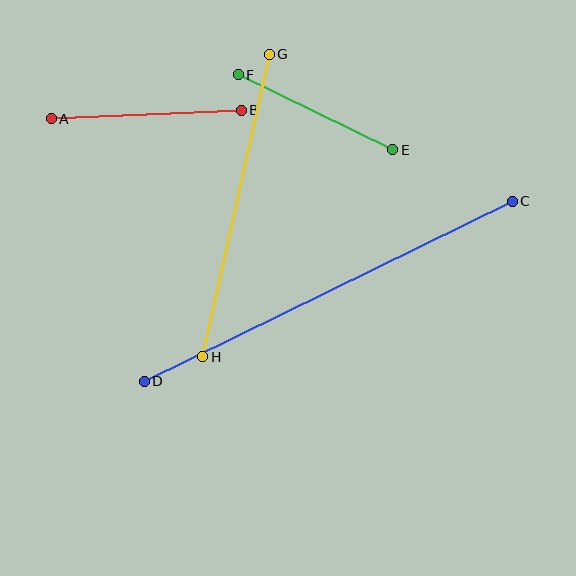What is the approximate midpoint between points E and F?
The midpoint is at approximately (316, 112) pixels.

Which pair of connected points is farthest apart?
Points C and D are farthest apart.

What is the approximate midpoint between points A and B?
The midpoint is at approximately (146, 115) pixels.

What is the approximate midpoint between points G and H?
The midpoint is at approximately (236, 205) pixels.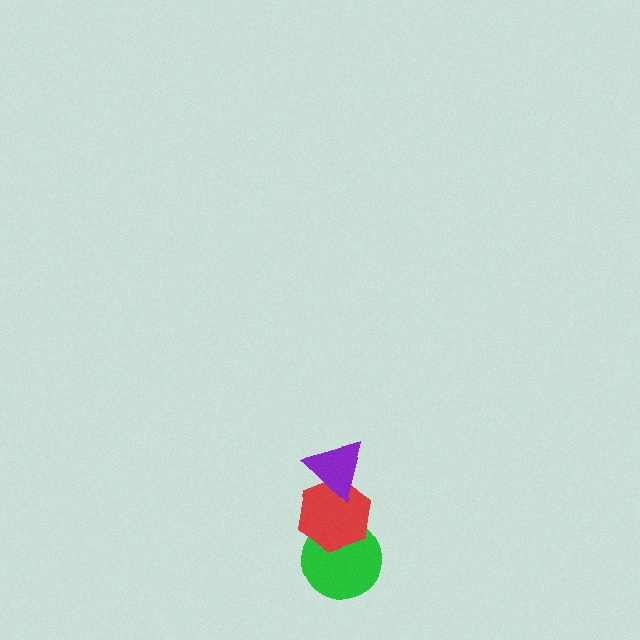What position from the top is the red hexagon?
The red hexagon is 2nd from the top.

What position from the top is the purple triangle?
The purple triangle is 1st from the top.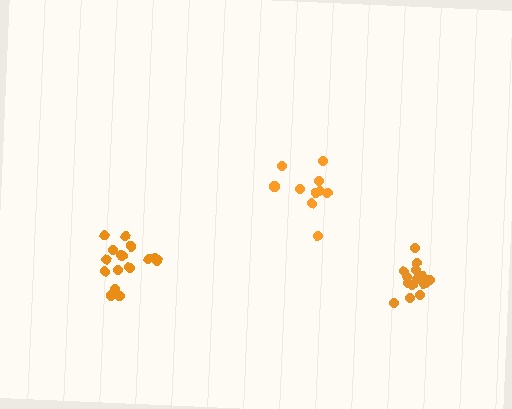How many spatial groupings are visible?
There are 3 spatial groupings.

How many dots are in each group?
Group 1: 15 dots, Group 2: 11 dots, Group 3: 16 dots (42 total).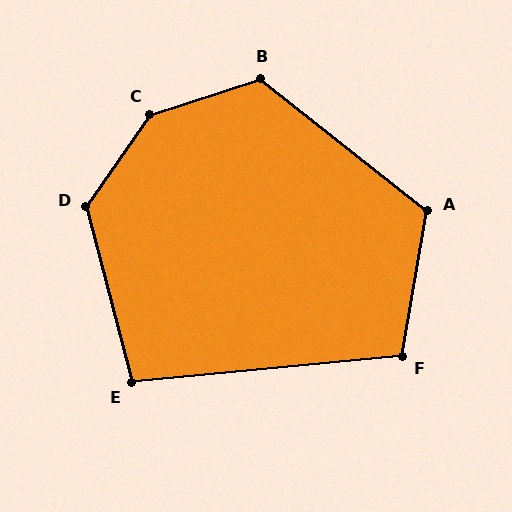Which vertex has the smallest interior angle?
E, at approximately 99 degrees.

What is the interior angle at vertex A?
Approximately 118 degrees (obtuse).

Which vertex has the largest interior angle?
C, at approximately 142 degrees.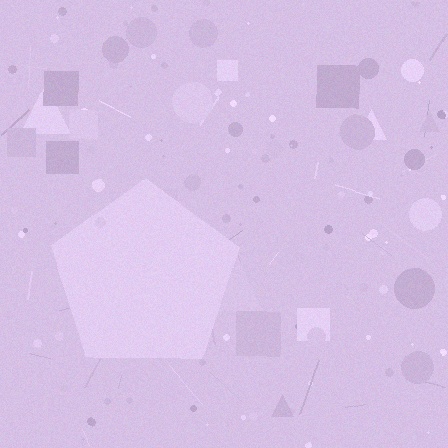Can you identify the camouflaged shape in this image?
The camouflaged shape is a pentagon.